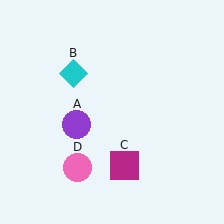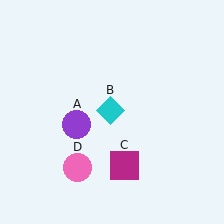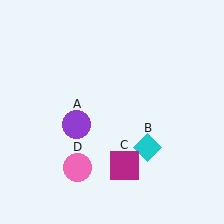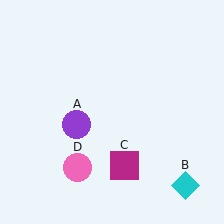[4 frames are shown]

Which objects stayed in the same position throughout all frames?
Purple circle (object A) and magenta square (object C) and pink circle (object D) remained stationary.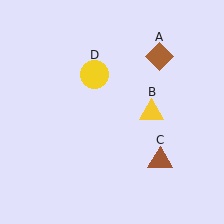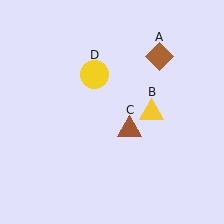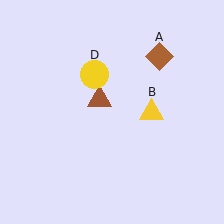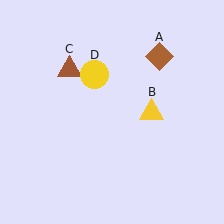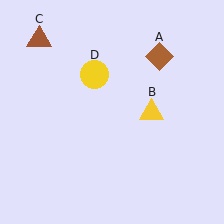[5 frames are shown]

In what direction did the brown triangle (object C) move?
The brown triangle (object C) moved up and to the left.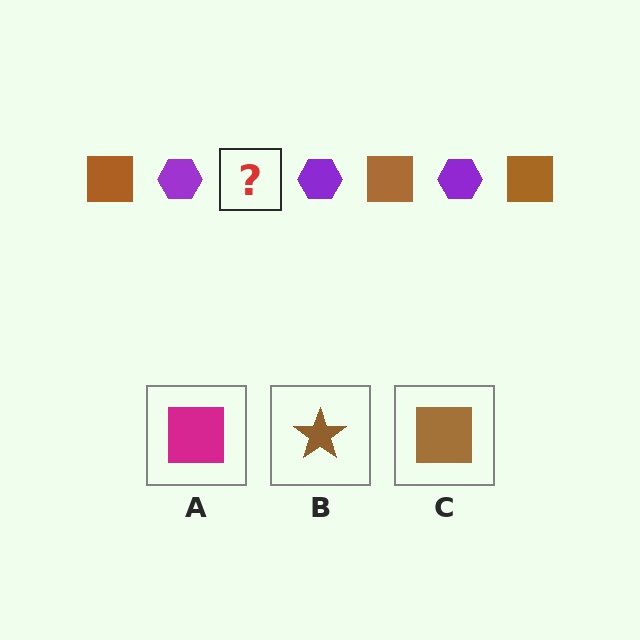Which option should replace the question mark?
Option C.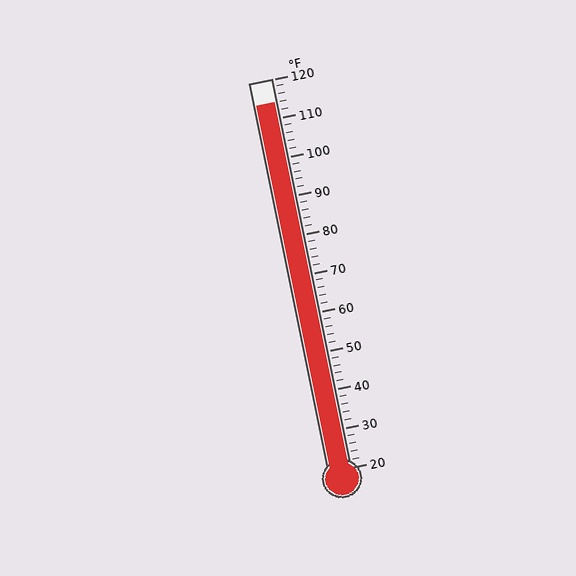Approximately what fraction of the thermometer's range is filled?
The thermometer is filled to approximately 95% of its range.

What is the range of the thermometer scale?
The thermometer scale ranges from 20°F to 120°F.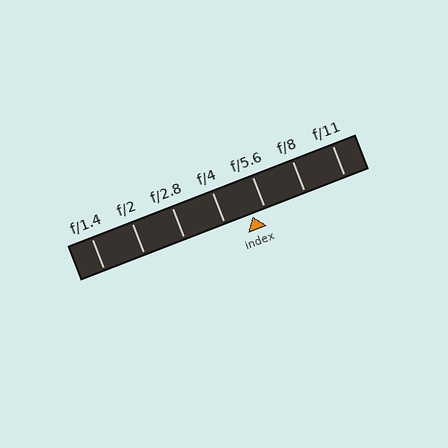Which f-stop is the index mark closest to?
The index mark is closest to f/5.6.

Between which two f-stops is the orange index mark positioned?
The index mark is between f/4 and f/5.6.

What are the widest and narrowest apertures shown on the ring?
The widest aperture shown is f/1.4 and the narrowest is f/11.